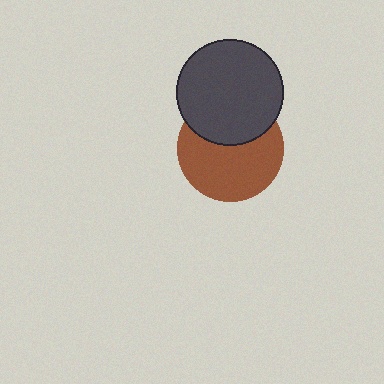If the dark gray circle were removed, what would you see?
You would see the complete brown circle.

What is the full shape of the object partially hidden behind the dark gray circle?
The partially hidden object is a brown circle.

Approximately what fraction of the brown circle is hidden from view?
Roughly 37% of the brown circle is hidden behind the dark gray circle.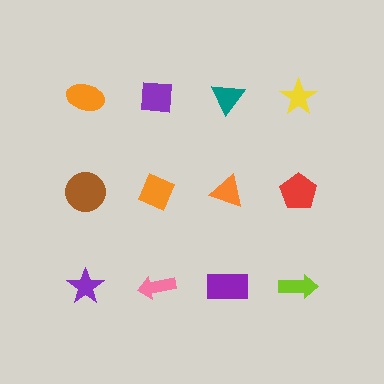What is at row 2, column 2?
An orange diamond.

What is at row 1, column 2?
A purple square.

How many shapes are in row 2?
4 shapes.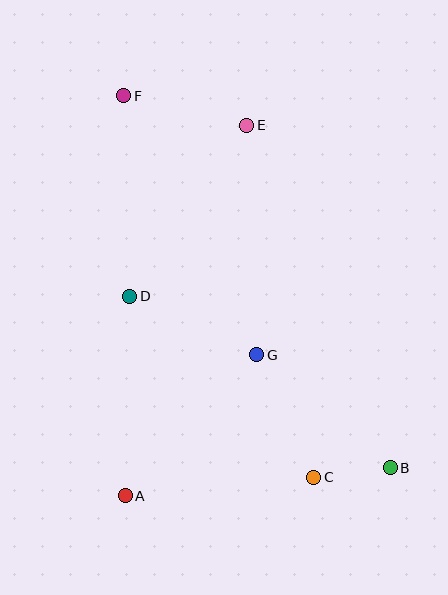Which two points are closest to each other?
Points B and C are closest to each other.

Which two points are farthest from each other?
Points B and F are farthest from each other.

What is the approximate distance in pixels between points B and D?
The distance between B and D is approximately 312 pixels.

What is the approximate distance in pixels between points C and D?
The distance between C and D is approximately 258 pixels.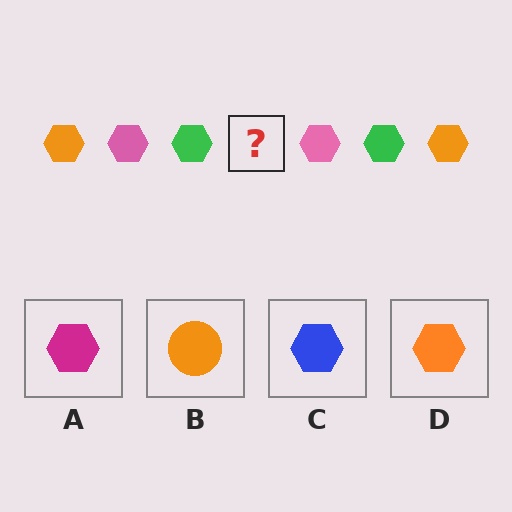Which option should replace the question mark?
Option D.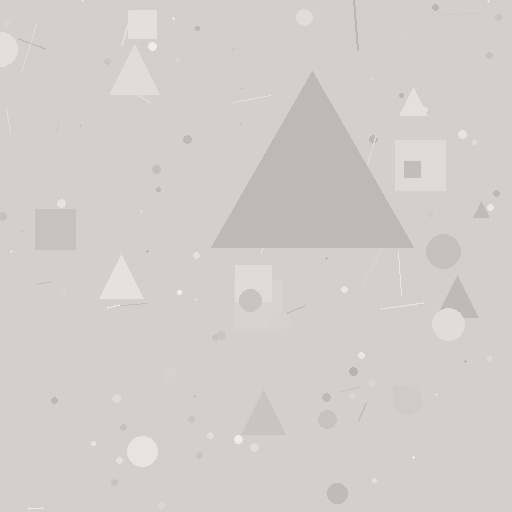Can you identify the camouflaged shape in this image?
The camouflaged shape is a triangle.